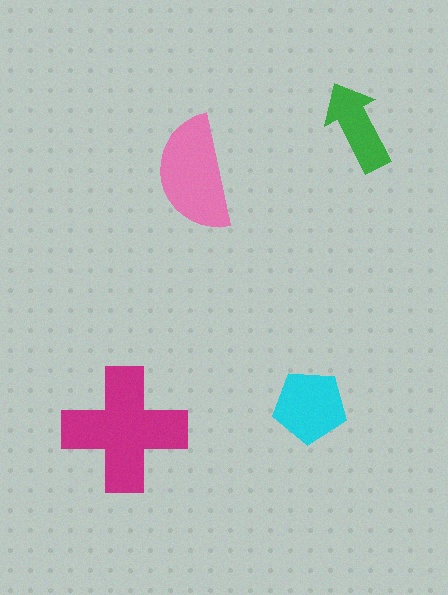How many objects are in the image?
There are 4 objects in the image.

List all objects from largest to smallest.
The magenta cross, the pink semicircle, the cyan pentagon, the green arrow.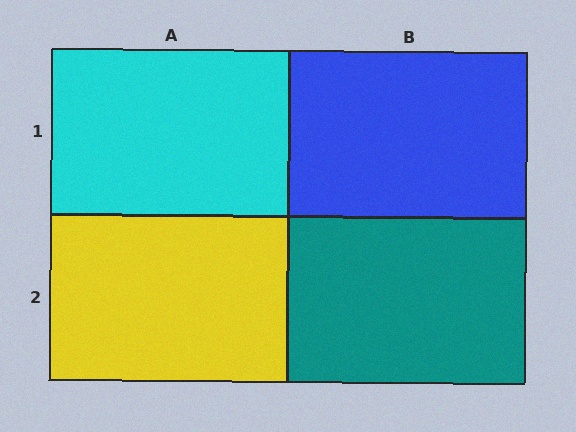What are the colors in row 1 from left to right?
Cyan, blue.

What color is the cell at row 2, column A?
Yellow.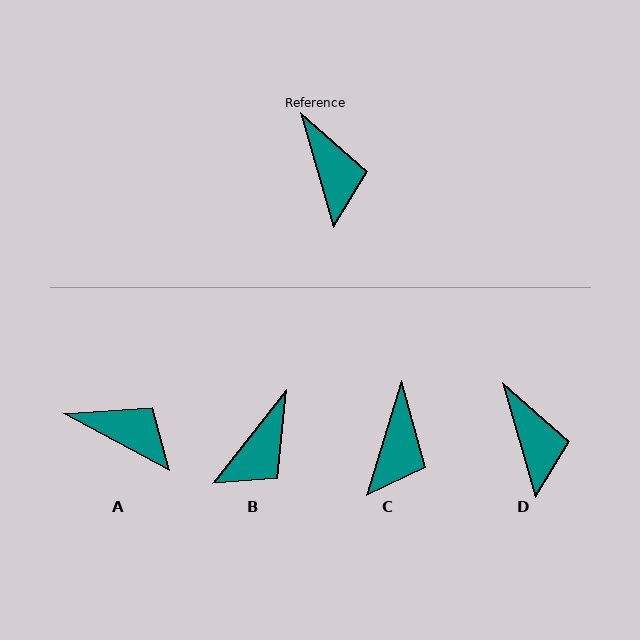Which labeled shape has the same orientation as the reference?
D.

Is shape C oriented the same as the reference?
No, it is off by about 33 degrees.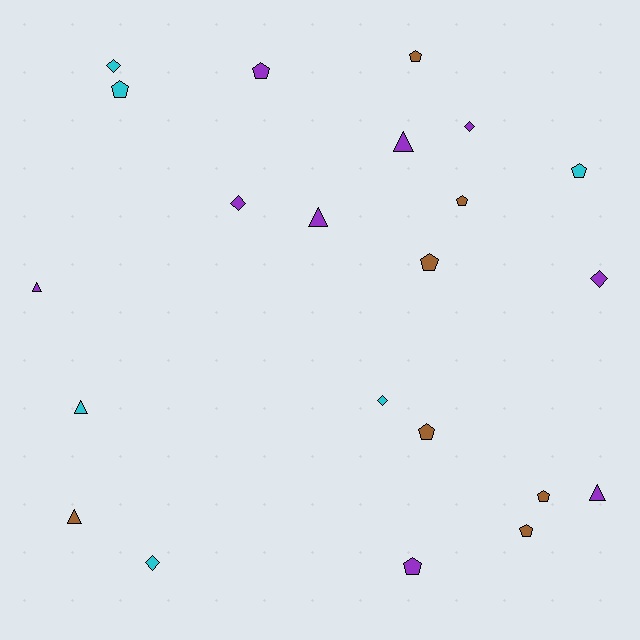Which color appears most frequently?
Purple, with 9 objects.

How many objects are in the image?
There are 22 objects.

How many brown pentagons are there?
There are 6 brown pentagons.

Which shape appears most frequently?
Pentagon, with 10 objects.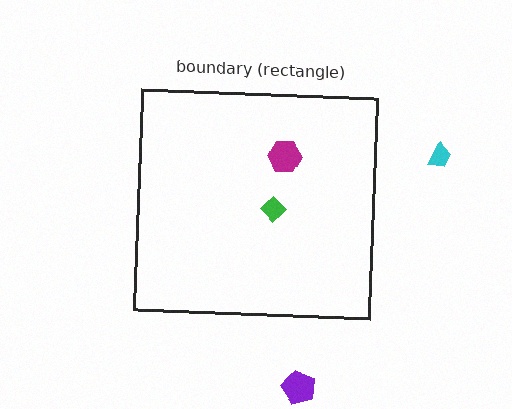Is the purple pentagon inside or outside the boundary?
Outside.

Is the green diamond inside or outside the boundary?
Inside.